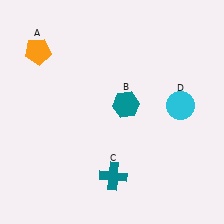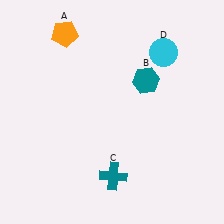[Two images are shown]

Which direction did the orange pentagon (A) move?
The orange pentagon (A) moved right.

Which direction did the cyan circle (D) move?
The cyan circle (D) moved up.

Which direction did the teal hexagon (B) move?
The teal hexagon (B) moved up.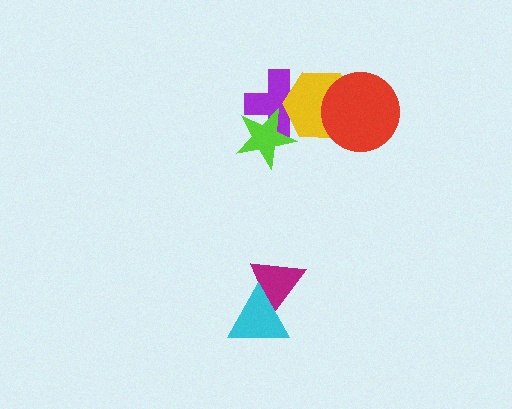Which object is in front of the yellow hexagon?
The red circle is in front of the yellow hexagon.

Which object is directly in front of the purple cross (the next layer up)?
The yellow hexagon is directly in front of the purple cross.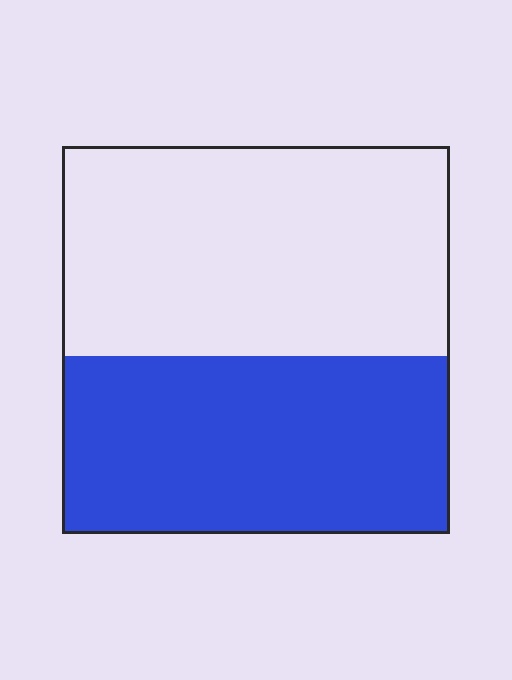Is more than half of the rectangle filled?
No.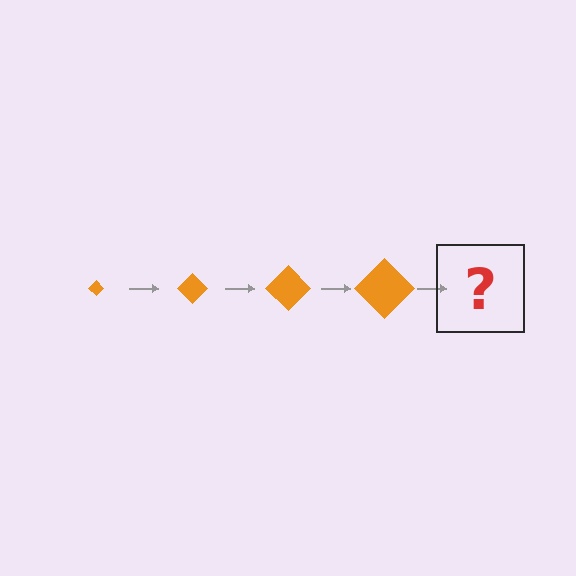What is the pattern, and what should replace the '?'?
The pattern is that the diamond gets progressively larger each step. The '?' should be an orange diamond, larger than the previous one.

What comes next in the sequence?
The next element should be an orange diamond, larger than the previous one.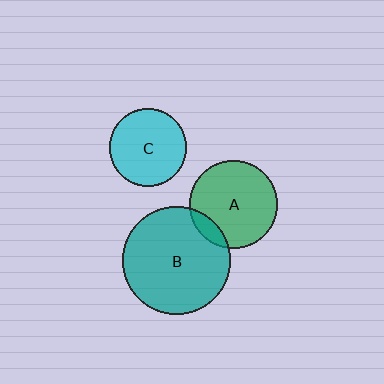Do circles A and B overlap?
Yes.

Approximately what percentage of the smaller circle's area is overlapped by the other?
Approximately 10%.